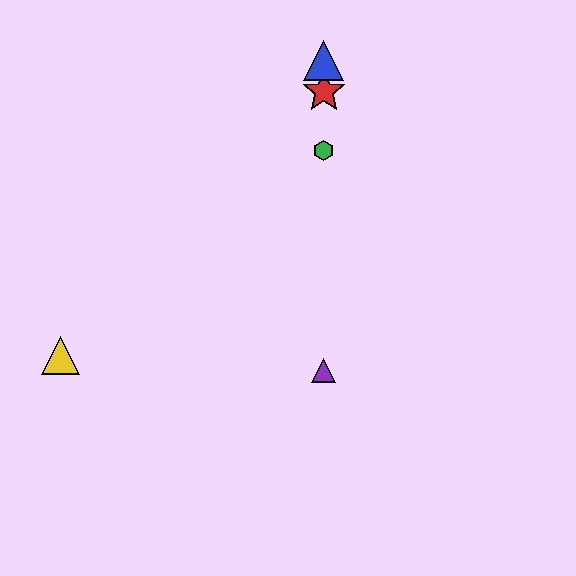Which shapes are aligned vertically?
The red star, the blue triangle, the green hexagon, the purple triangle are aligned vertically.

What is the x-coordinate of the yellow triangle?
The yellow triangle is at x≈60.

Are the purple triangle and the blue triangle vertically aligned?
Yes, both are at x≈324.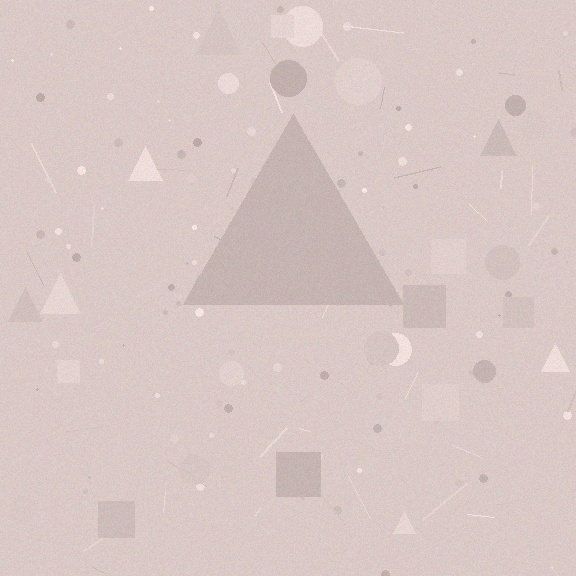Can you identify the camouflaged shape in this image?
The camouflaged shape is a triangle.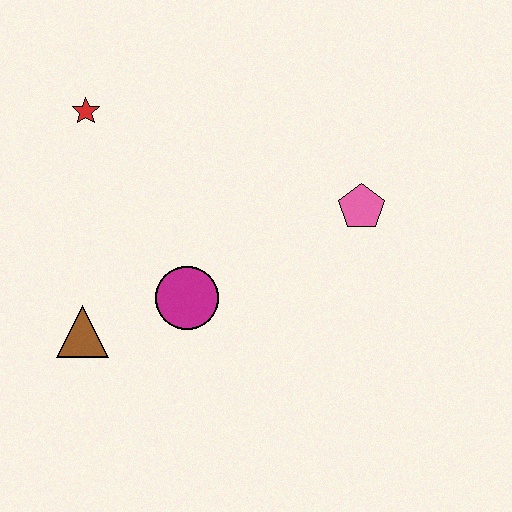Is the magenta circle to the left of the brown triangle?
No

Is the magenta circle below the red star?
Yes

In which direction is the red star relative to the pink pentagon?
The red star is to the left of the pink pentagon.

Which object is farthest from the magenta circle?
The red star is farthest from the magenta circle.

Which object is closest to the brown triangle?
The magenta circle is closest to the brown triangle.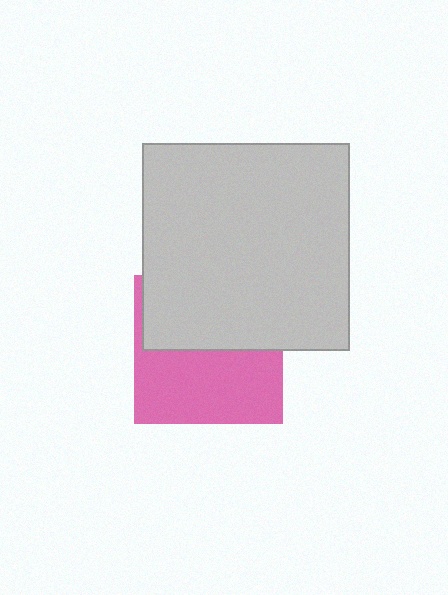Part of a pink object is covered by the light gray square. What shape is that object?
It is a square.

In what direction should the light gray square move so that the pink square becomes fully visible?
The light gray square should move up. That is the shortest direction to clear the overlap and leave the pink square fully visible.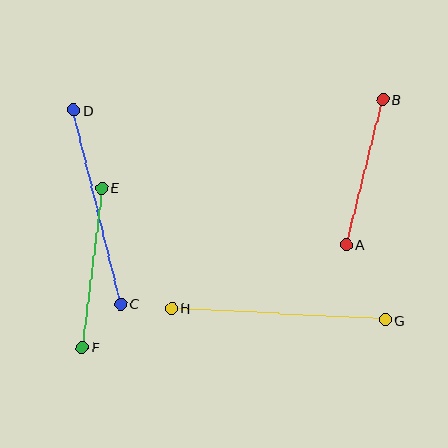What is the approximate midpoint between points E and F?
The midpoint is at approximately (92, 268) pixels.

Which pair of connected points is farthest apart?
Points G and H are farthest apart.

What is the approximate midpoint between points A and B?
The midpoint is at approximately (364, 172) pixels.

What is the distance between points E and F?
The distance is approximately 160 pixels.